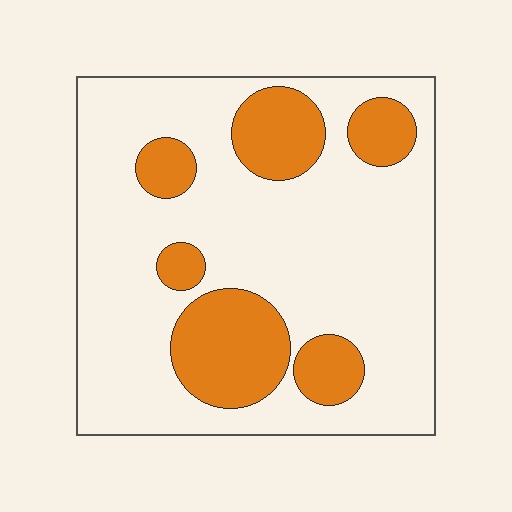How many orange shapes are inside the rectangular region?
6.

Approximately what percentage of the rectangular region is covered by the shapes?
Approximately 25%.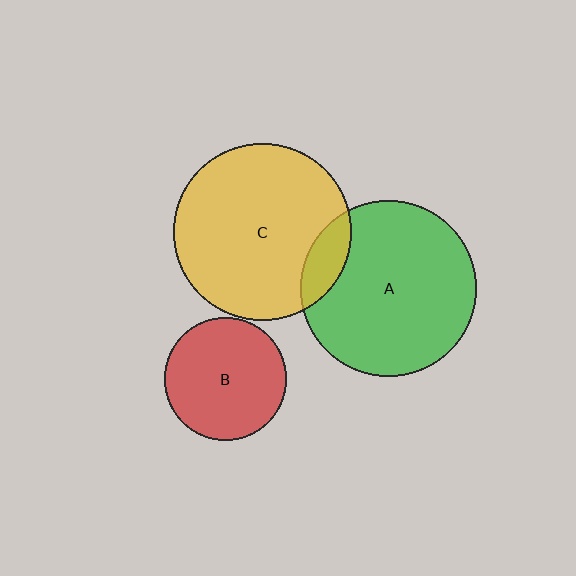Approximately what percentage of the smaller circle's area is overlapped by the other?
Approximately 10%.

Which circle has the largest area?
Circle C (yellow).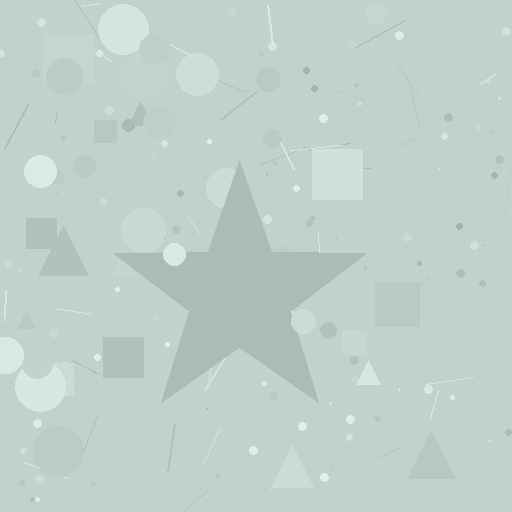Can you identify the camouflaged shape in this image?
The camouflaged shape is a star.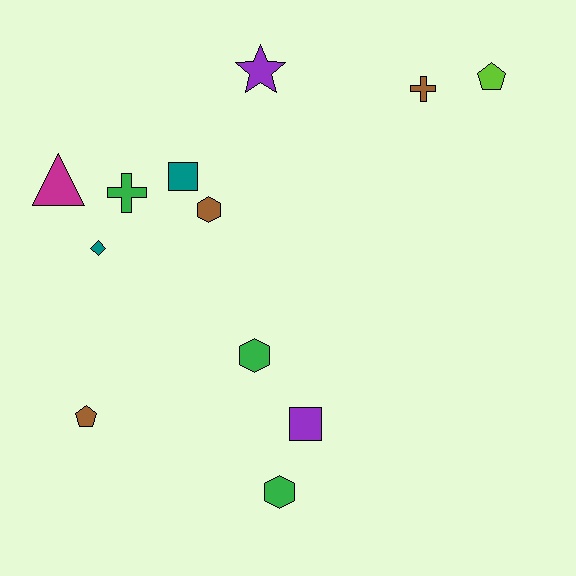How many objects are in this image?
There are 12 objects.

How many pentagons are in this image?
There are 2 pentagons.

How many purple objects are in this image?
There are 2 purple objects.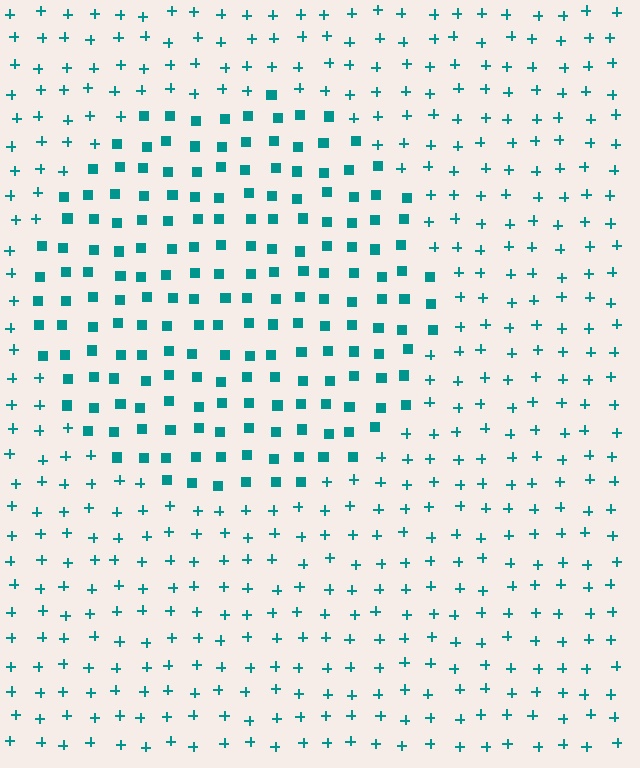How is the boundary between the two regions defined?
The boundary is defined by a change in element shape: squares inside vs. plus signs outside. All elements share the same color and spacing.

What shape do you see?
I see a circle.